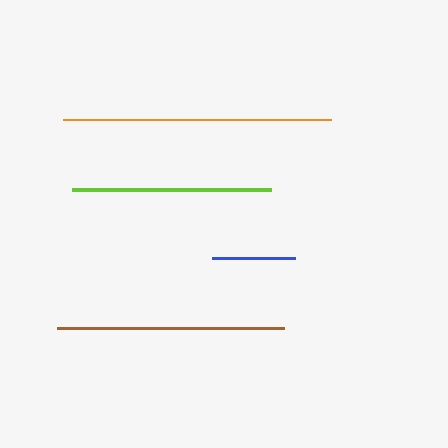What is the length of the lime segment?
The lime segment is approximately 199 pixels long.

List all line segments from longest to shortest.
From longest to shortest: orange, brown, lime, blue.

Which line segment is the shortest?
The blue line is the shortest at approximately 83 pixels.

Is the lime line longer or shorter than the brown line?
The brown line is longer than the lime line.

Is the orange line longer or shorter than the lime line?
The orange line is longer than the lime line.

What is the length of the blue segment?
The blue segment is approximately 83 pixels long.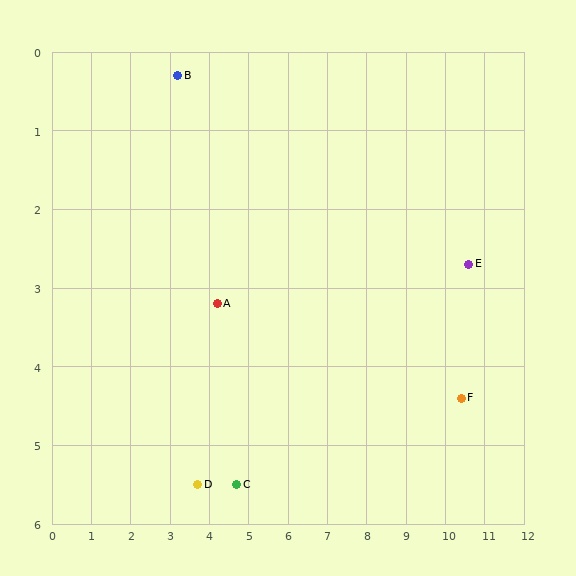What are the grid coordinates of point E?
Point E is at approximately (10.6, 2.7).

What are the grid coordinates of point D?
Point D is at approximately (3.7, 5.5).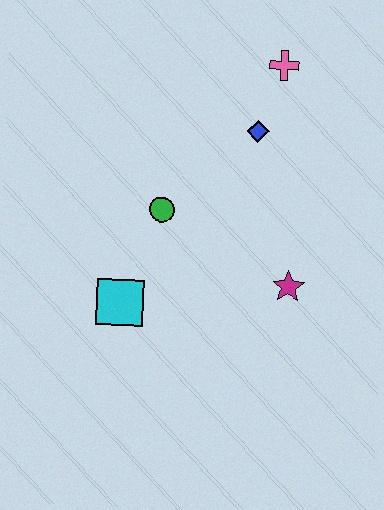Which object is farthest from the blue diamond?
The cyan square is farthest from the blue diamond.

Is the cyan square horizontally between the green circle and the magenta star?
No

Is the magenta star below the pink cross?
Yes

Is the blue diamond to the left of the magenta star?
Yes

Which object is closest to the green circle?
The cyan square is closest to the green circle.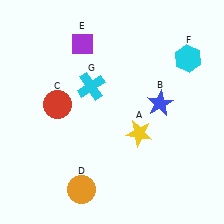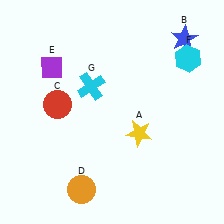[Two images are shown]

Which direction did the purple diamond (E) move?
The purple diamond (E) moved left.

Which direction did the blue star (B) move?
The blue star (B) moved up.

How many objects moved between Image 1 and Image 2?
2 objects moved between the two images.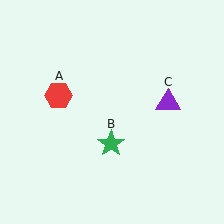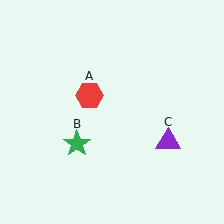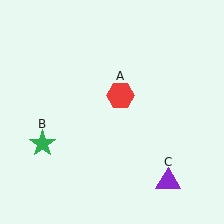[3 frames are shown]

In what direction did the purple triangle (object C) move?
The purple triangle (object C) moved down.